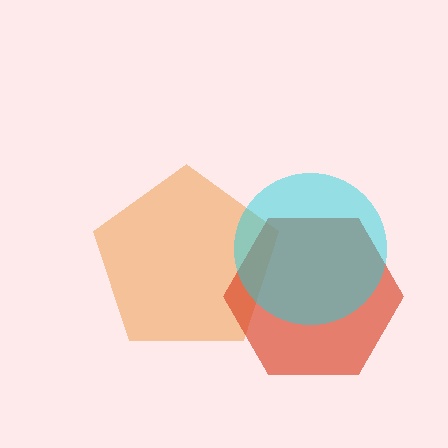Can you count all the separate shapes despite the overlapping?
Yes, there are 3 separate shapes.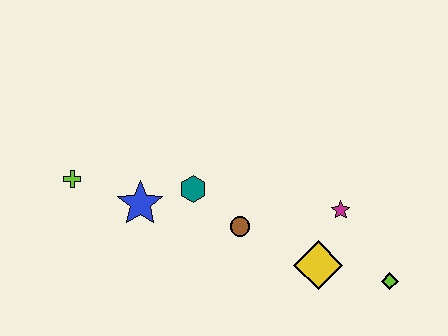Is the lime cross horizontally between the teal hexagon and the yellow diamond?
No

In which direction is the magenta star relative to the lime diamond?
The magenta star is above the lime diamond.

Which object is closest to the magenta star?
The yellow diamond is closest to the magenta star.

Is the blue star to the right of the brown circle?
No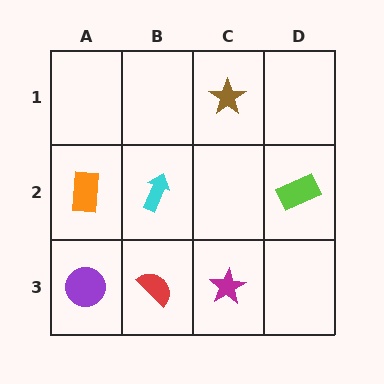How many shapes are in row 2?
3 shapes.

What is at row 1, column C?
A brown star.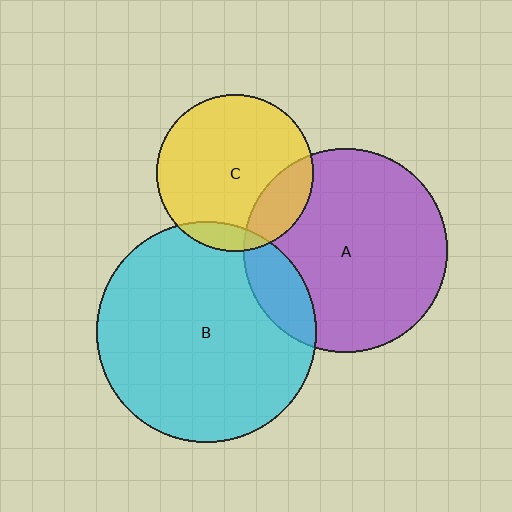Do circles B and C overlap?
Yes.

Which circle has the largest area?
Circle B (cyan).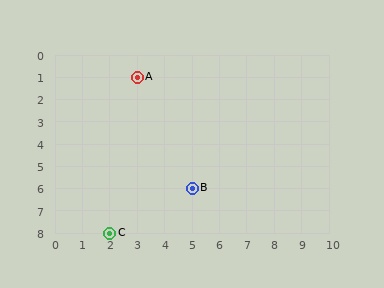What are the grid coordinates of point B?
Point B is at grid coordinates (5, 6).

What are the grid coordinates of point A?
Point A is at grid coordinates (3, 1).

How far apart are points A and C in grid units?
Points A and C are 1 column and 7 rows apart (about 7.1 grid units diagonally).